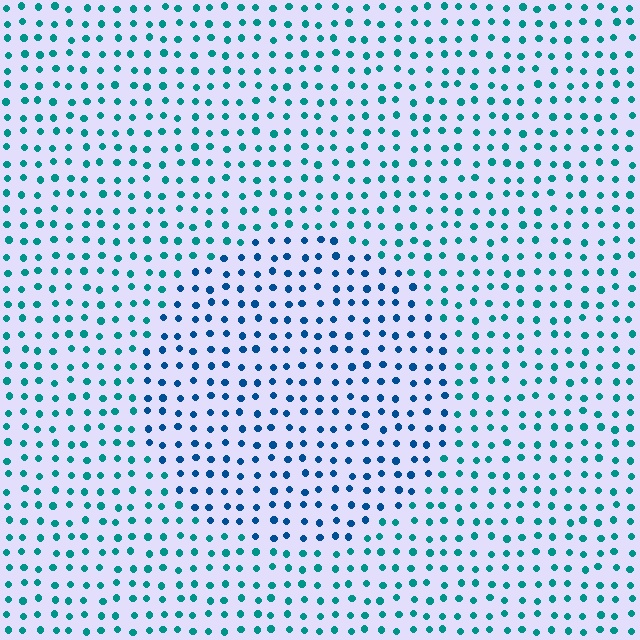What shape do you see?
I see a circle.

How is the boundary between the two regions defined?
The boundary is defined purely by a slight shift in hue (about 33 degrees). Spacing, size, and orientation are identical on both sides.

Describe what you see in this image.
The image is filled with small teal elements in a uniform arrangement. A circle-shaped region is visible where the elements are tinted to a slightly different hue, forming a subtle color boundary.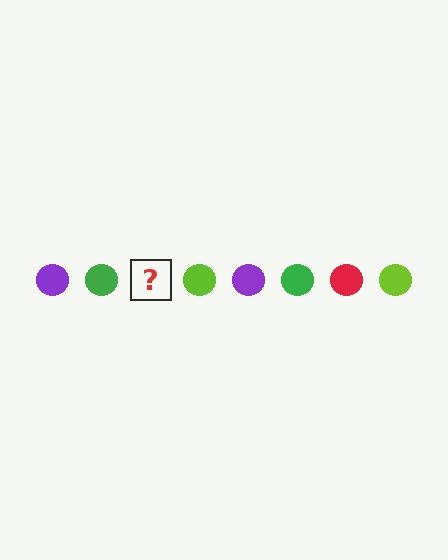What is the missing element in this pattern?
The missing element is a red circle.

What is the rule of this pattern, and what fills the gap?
The rule is that the pattern cycles through purple, green, red, lime circles. The gap should be filled with a red circle.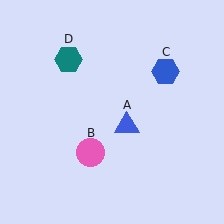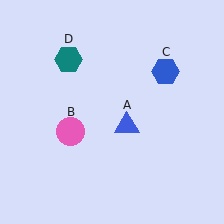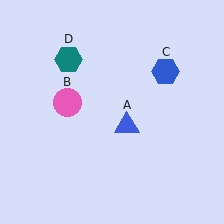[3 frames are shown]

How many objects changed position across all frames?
1 object changed position: pink circle (object B).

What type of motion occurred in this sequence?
The pink circle (object B) rotated clockwise around the center of the scene.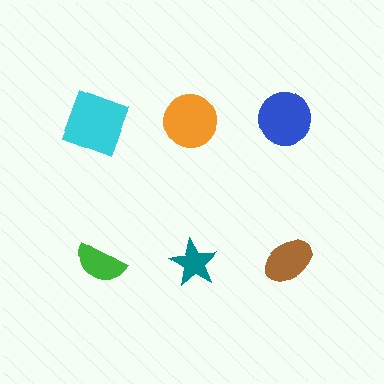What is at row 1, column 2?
An orange circle.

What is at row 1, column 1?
A cyan square.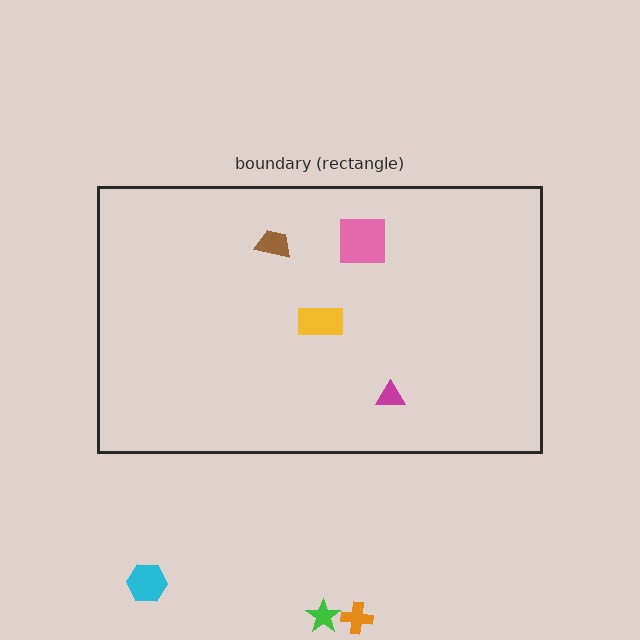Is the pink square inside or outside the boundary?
Inside.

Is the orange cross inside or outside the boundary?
Outside.